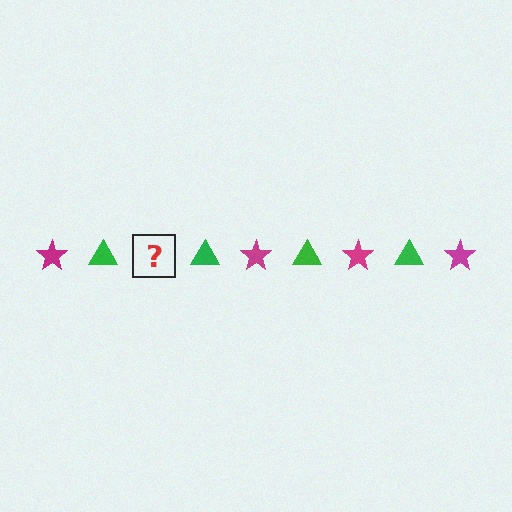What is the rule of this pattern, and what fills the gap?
The rule is that the pattern alternates between magenta star and green triangle. The gap should be filled with a magenta star.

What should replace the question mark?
The question mark should be replaced with a magenta star.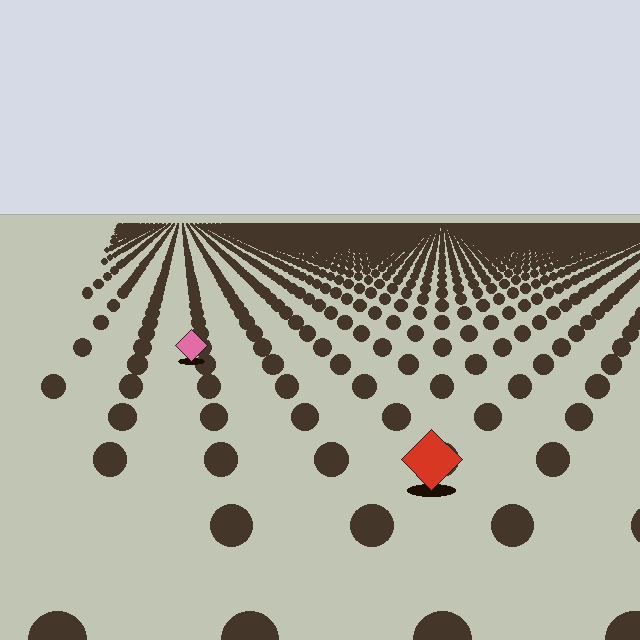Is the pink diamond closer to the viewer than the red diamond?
No. The red diamond is closer — you can tell from the texture gradient: the ground texture is coarser near it.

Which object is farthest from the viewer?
The pink diamond is farthest from the viewer. It appears smaller and the ground texture around it is denser.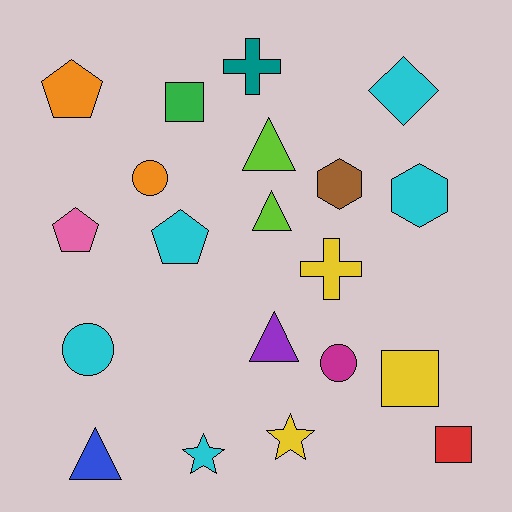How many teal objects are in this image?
There is 1 teal object.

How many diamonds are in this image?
There is 1 diamond.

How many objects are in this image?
There are 20 objects.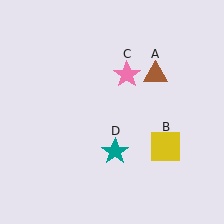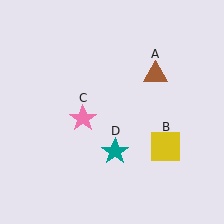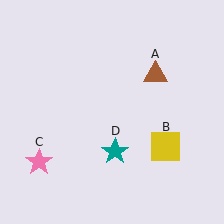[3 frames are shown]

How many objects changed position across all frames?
1 object changed position: pink star (object C).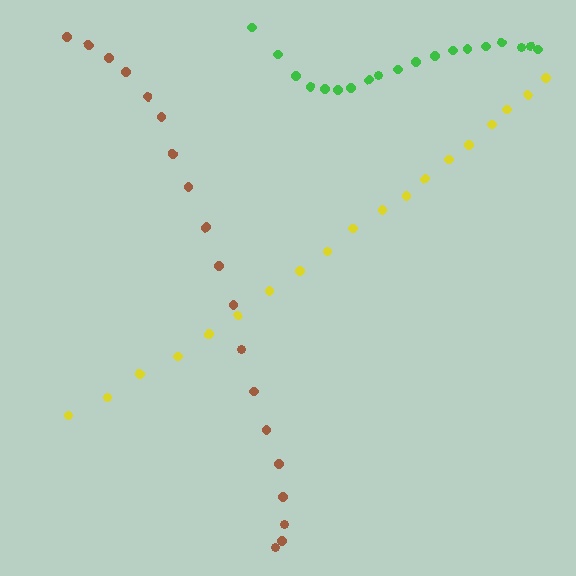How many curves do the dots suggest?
There are 3 distinct paths.